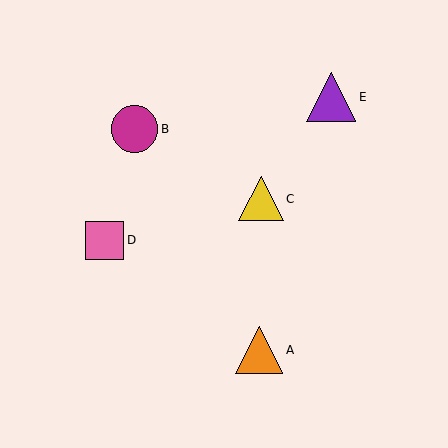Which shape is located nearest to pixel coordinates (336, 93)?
The purple triangle (labeled E) at (331, 97) is nearest to that location.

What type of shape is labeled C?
Shape C is a yellow triangle.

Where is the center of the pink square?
The center of the pink square is at (105, 240).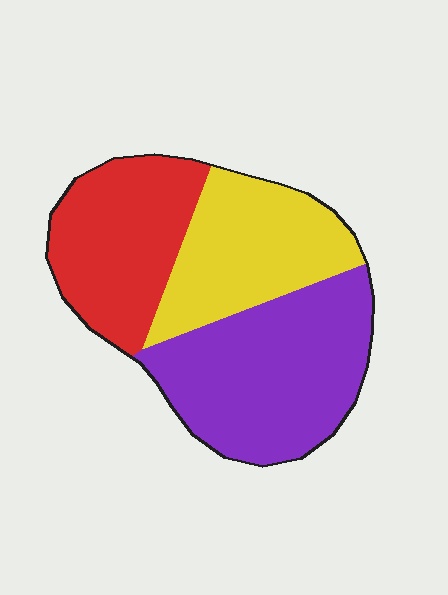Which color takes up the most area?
Purple, at roughly 40%.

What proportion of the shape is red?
Red covers 30% of the shape.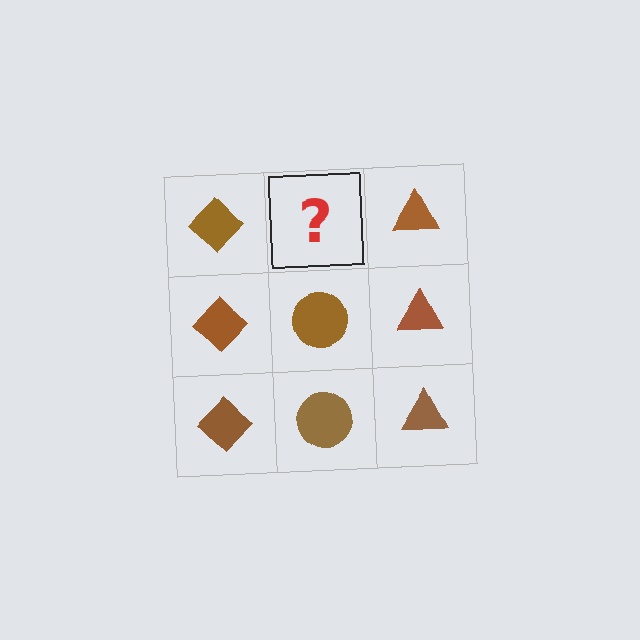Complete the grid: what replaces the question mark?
The question mark should be replaced with a brown circle.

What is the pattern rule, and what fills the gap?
The rule is that each column has a consistent shape. The gap should be filled with a brown circle.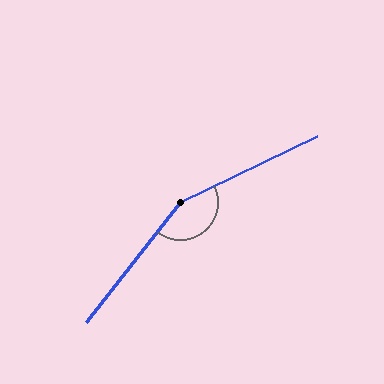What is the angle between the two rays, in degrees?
Approximately 154 degrees.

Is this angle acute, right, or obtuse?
It is obtuse.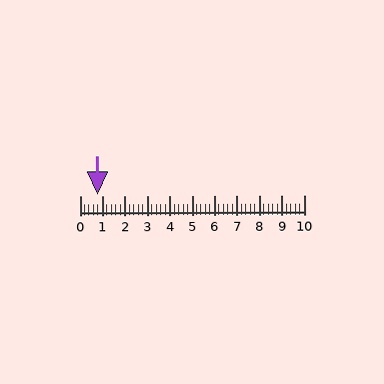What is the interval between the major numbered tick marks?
The major tick marks are spaced 1 units apart.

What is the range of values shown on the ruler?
The ruler shows values from 0 to 10.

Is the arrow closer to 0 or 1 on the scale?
The arrow is closer to 1.